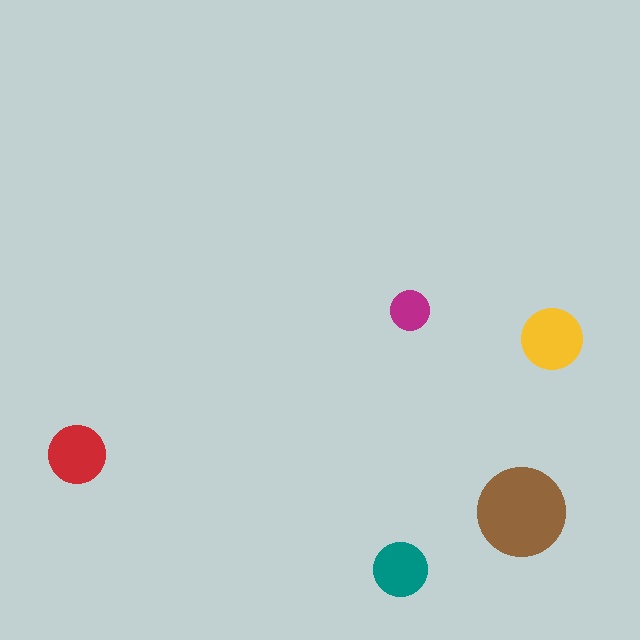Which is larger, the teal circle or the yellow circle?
The yellow one.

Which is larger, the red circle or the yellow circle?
The yellow one.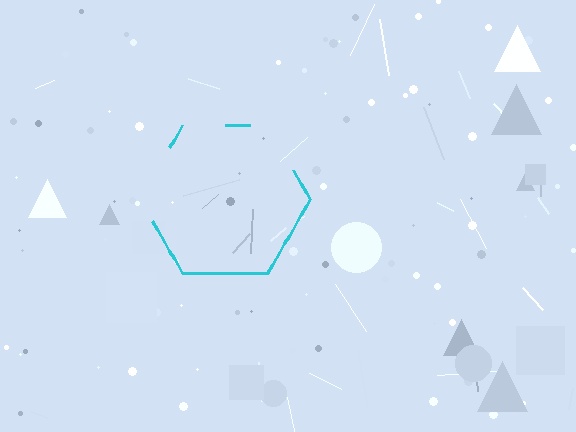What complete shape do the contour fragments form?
The contour fragments form a hexagon.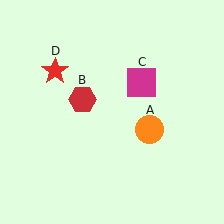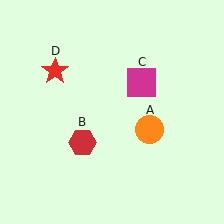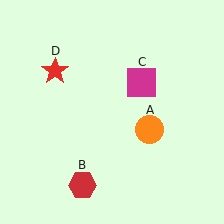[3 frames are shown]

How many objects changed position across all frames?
1 object changed position: red hexagon (object B).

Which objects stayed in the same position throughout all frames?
Orange circle (object A) and magenta square (object C) and red star (object D) remained stationary.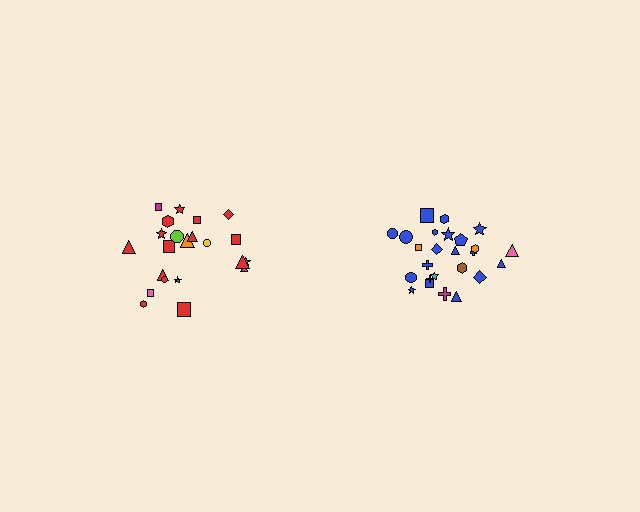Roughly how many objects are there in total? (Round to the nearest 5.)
Roughly 45 objects in total.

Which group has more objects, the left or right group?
The right group.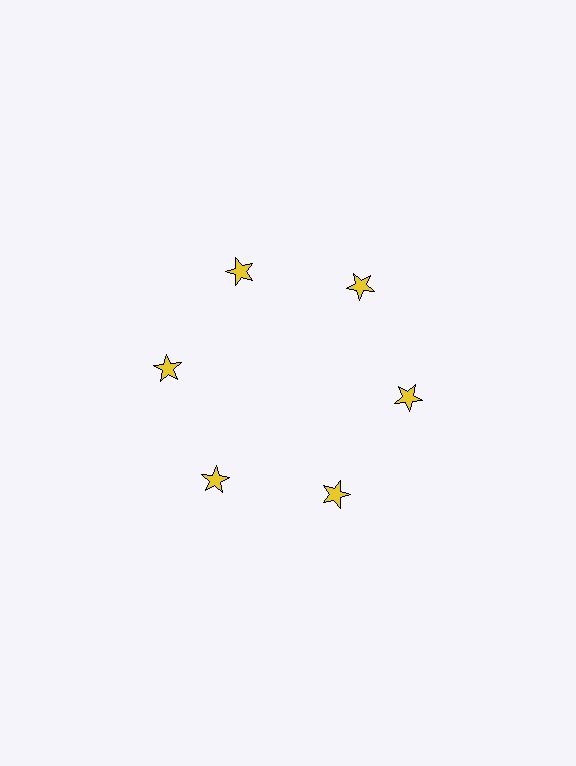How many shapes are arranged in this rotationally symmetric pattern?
There are 6 shapes, arranged in 6 groups of 1.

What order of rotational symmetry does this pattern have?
This pattern has 6-fold rotational symmetry.